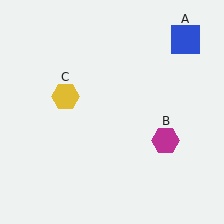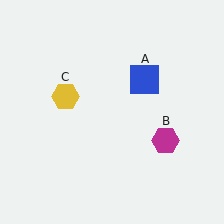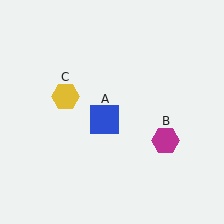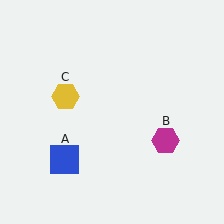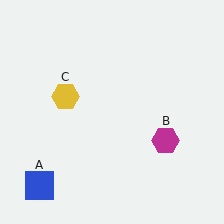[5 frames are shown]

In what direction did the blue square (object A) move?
The blue square (object A) moved down and to the left.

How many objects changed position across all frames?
1 object changed position: blue square (object A).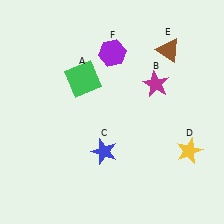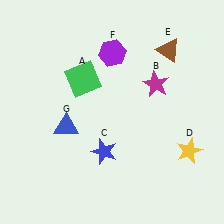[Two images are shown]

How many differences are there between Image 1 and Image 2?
There is 1 difference between the two images.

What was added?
A blue triangle (G) was added in Image 2.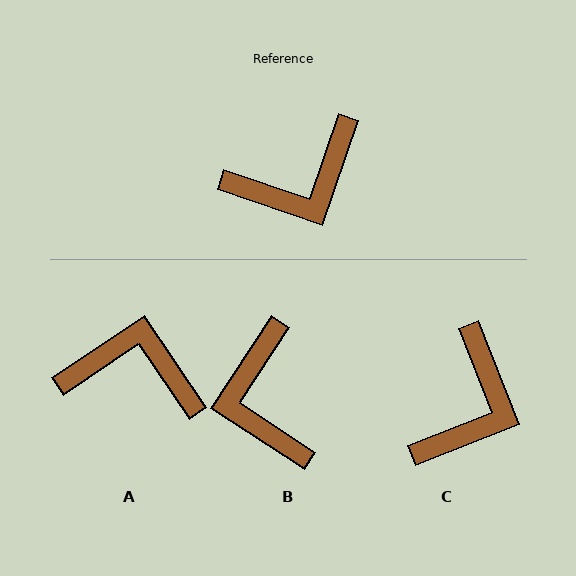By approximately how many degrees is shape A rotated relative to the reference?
Approximately 143 degrees counter-clockwise.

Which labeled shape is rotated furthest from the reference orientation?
A, about 143 degrees away.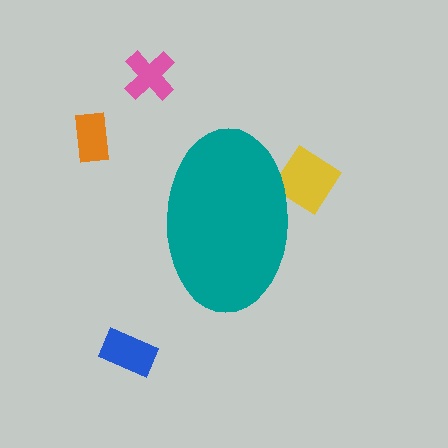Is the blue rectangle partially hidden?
No, the blue rectangle is fully visible.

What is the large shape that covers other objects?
A teal ellipse.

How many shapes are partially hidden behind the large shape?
1 shape is partially hidden.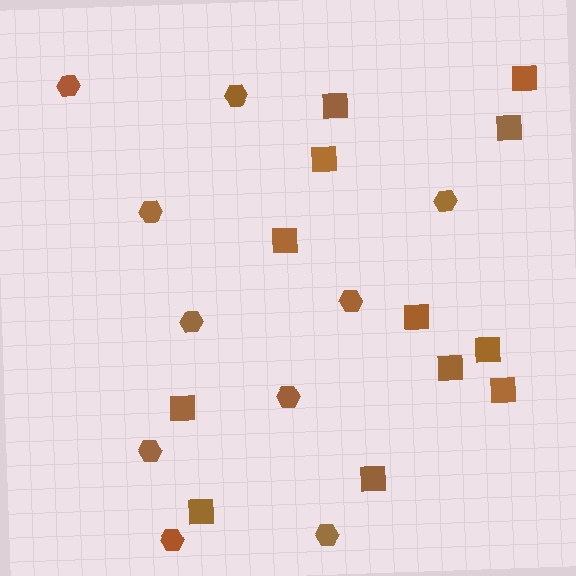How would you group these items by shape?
There are 2 groups: one group of squares (12) and one group of hexagons (10).